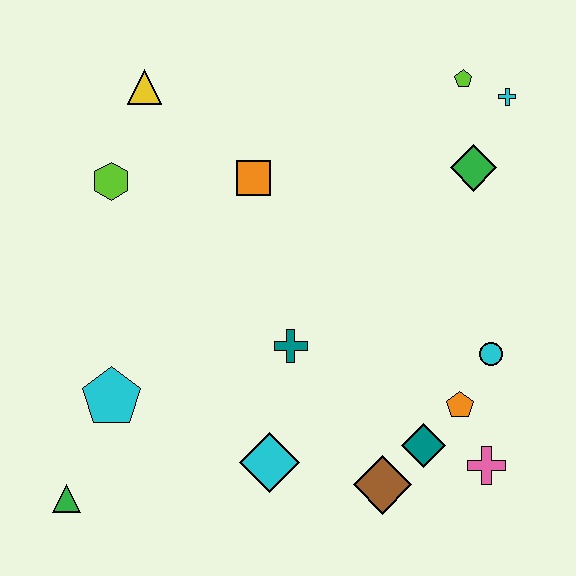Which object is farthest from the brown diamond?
The yellow triangle is farthest from the brown diamond.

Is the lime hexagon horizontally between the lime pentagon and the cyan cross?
No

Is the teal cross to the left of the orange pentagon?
Yes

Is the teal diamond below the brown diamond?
No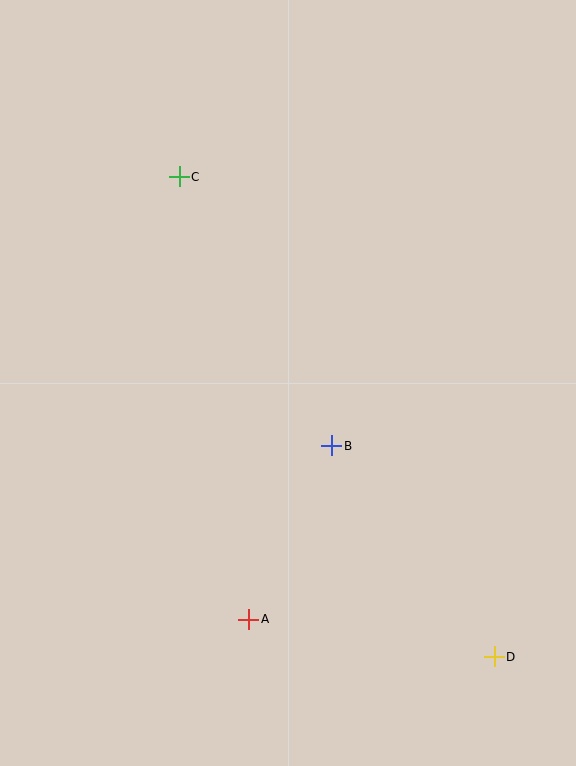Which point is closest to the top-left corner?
Point C is closest to the top-left corner.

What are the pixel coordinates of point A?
Point A is at (249, 619).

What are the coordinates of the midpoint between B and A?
The midpoint between B and A is at (290, 532).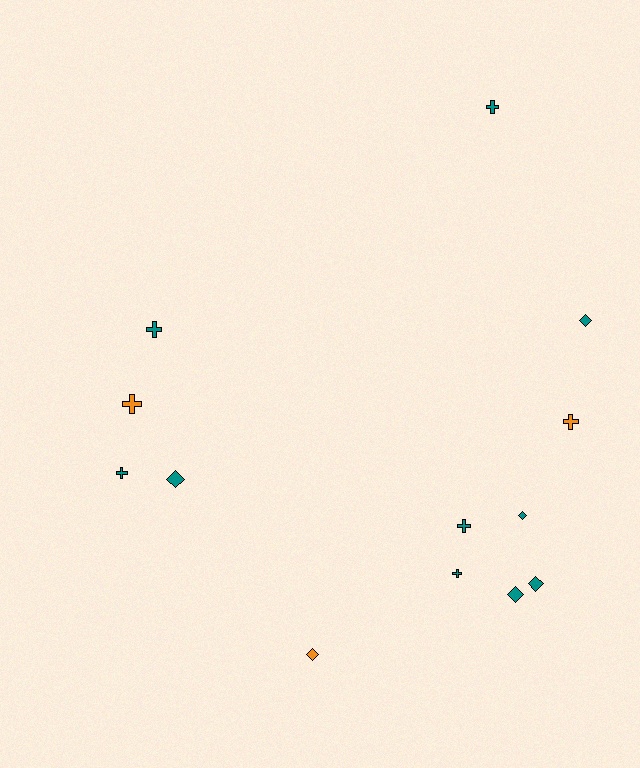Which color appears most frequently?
Teal, with 10 objects.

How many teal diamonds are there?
There are 5 teal diamonds.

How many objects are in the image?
There are 13 objects.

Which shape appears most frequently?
Cross, with 7 objects.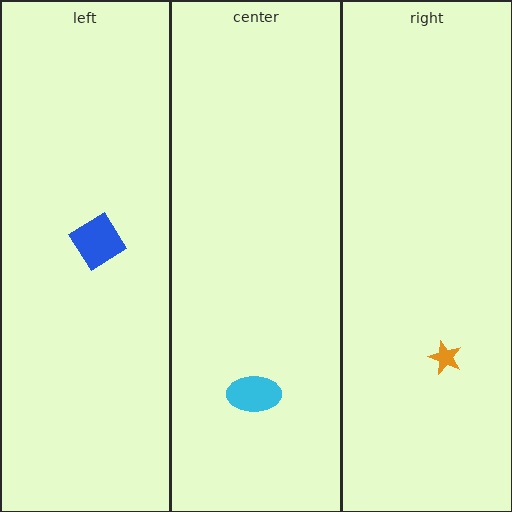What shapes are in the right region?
The orange star.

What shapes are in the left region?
The blue diamond.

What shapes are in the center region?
The cyan ellipse.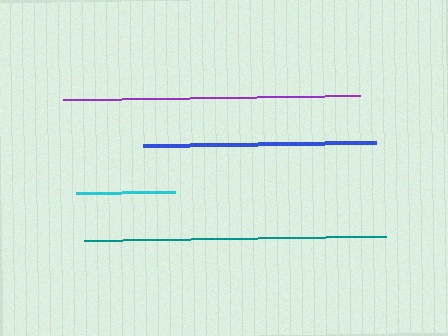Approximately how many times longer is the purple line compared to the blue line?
The purple line is approximately 1.3 times the length of the blue line.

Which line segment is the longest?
The teal line is the longest at approximately 303 pixels.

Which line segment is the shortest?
The cyan line is the shortest at approximately 99 pixels.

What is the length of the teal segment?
The teal segment is approximately 303 pixels long.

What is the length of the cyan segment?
The cyan segment is approximately 99 pixels long.